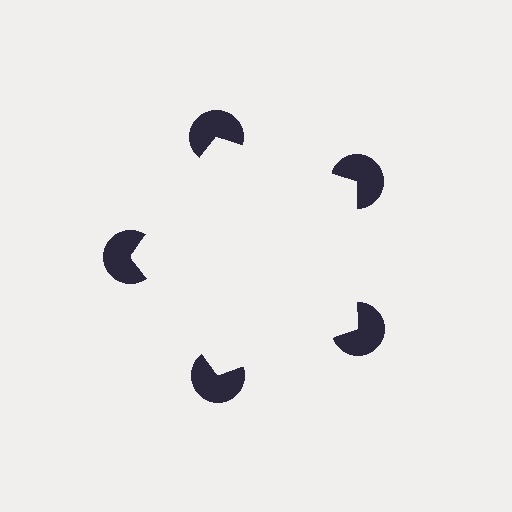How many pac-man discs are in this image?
There are 5 — one at each vertex of the illusory pentagon.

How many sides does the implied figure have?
5 sides.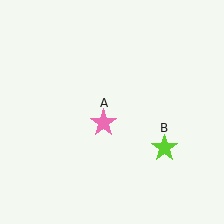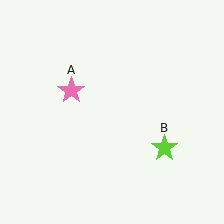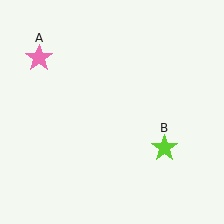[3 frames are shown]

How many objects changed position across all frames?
1 object changed position: pink star (object A).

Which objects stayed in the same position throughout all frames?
Lime star (object B) remained stationary.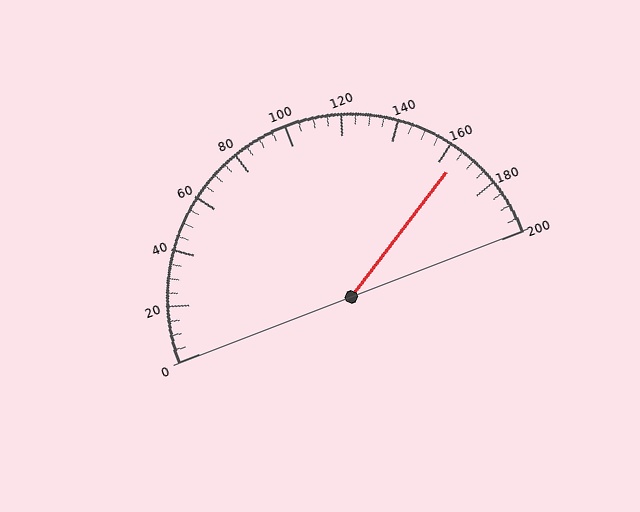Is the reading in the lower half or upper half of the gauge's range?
The reading is in the upper half of the range (0 to 200).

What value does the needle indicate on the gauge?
The needle indicates approximately 165.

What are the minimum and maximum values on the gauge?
The gauge ranges from 0 to 200.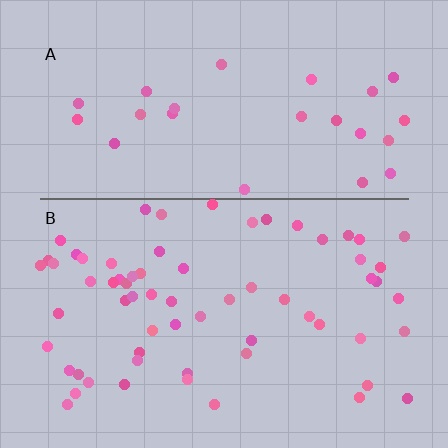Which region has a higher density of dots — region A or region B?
B (the bottom).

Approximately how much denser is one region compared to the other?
Approximately 2.5× — region B over region A.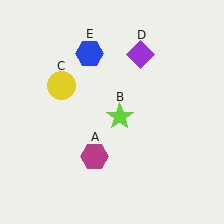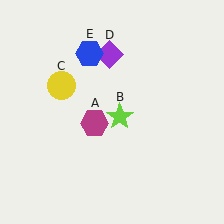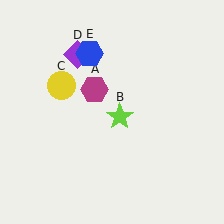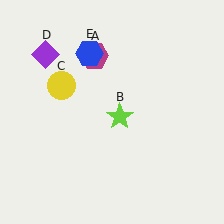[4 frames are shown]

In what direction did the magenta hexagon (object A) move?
The magenta hexagon (object A) moved up.